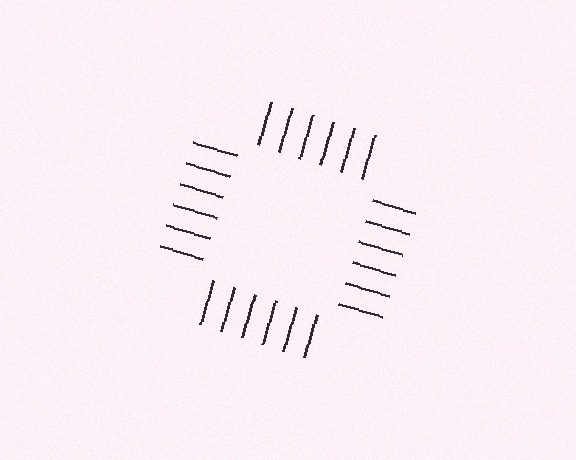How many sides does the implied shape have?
4 sides — the line-ends trace a square.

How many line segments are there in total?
24 — 6 along each of the 4 edges.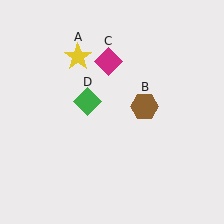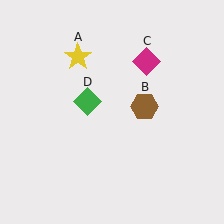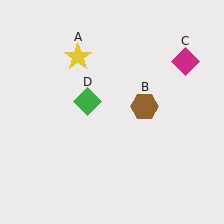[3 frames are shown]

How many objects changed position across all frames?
1 object changed position: magenta diamond (object C).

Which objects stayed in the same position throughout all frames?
Yellow star (object A) and brown hexagon (object B) and green diamond (object D) remained stationary.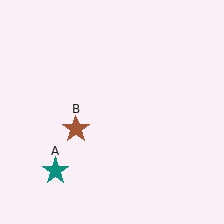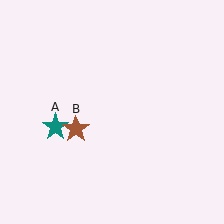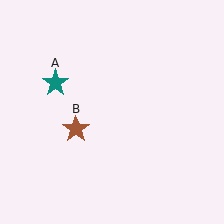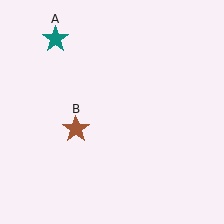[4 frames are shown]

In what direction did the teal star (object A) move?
The teal star (object A) moved up.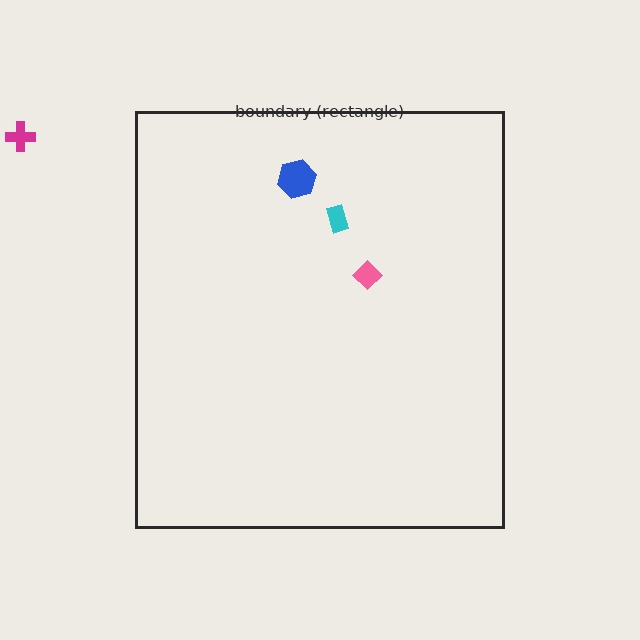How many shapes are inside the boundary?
3 inside, 1 outside.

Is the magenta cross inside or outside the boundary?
Outside.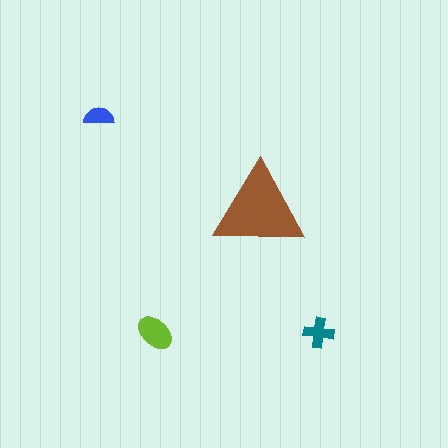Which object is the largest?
The brown triangle.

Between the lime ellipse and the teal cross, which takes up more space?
The lime ellipse.